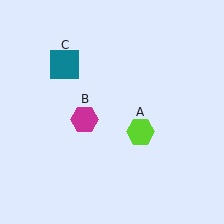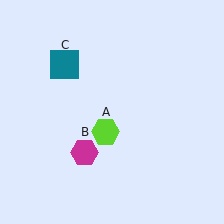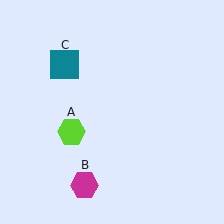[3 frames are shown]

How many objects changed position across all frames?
2 objects changed position: lime hexagon (object A), magenta hexagon (object B).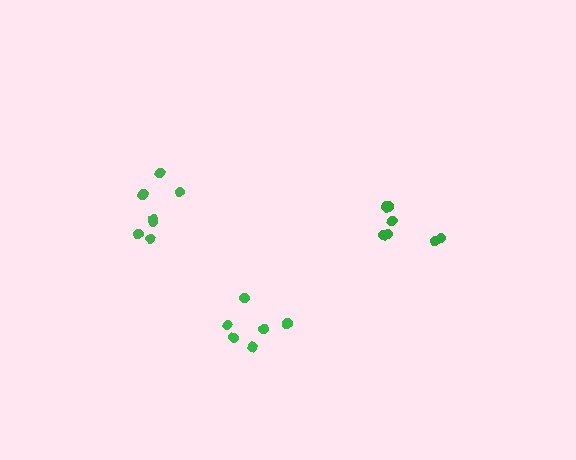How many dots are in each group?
Group 1: 8 dots, Group 2: 7 dots, Group 3: 6 dots (21 total).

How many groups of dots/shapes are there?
There are 3 groups.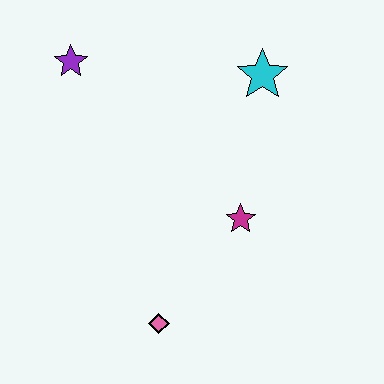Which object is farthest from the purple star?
The pink diamond is farthest from the purple star.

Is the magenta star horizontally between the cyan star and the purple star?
Yes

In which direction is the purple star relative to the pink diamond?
The purple star is above the pink diamond.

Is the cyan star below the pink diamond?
No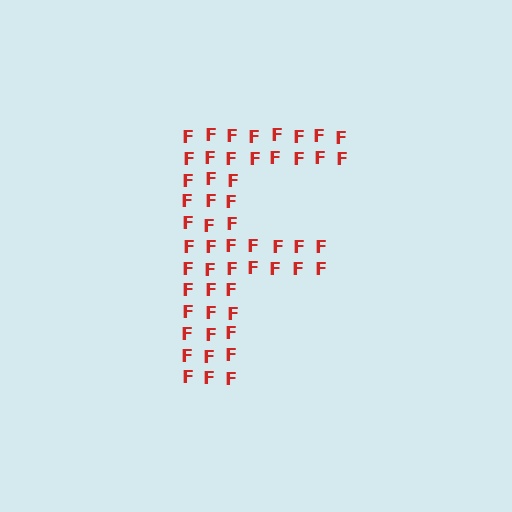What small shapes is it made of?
It is made of small letter F's.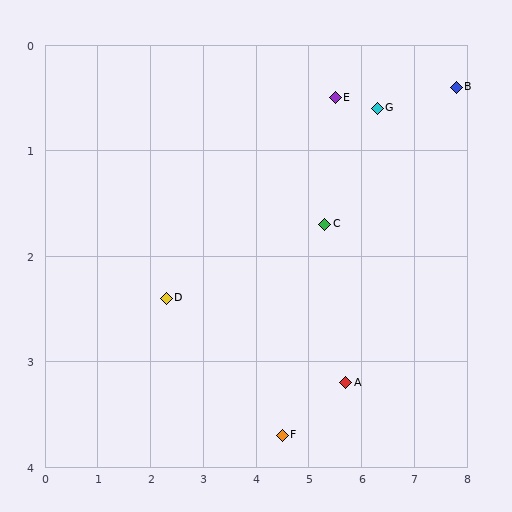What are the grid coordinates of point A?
Point A is at approximately (5.7, 3.2).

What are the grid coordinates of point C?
Point C is at approximately (5.3, 1.7).